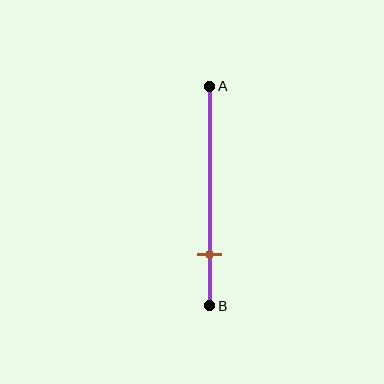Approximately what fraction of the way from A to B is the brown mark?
The brown mark is approximately 75% of the way from A to B.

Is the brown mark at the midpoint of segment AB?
No, the mark is at about 75% from A, not at the 50% midpoint.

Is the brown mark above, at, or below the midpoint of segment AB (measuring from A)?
The brown mark is below the midpoint of segment AB.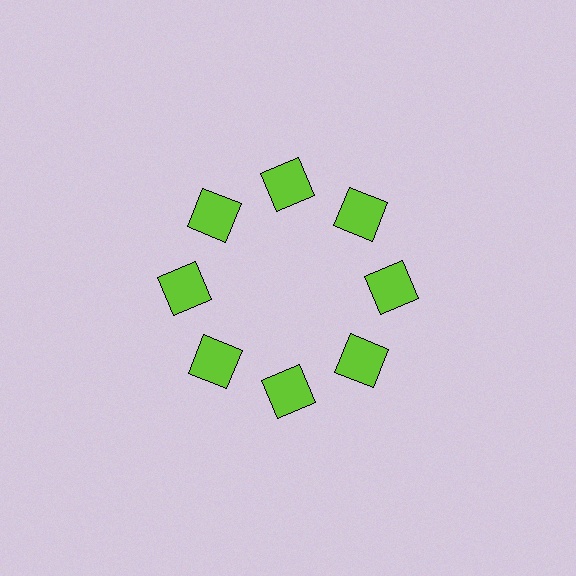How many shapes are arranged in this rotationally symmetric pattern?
There are 8 shapes, arranged in 8 groups of 1.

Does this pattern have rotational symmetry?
Yes, this pattern has 8-fold rotational symmetry. It looks the same after rotating 45 degrees around the center.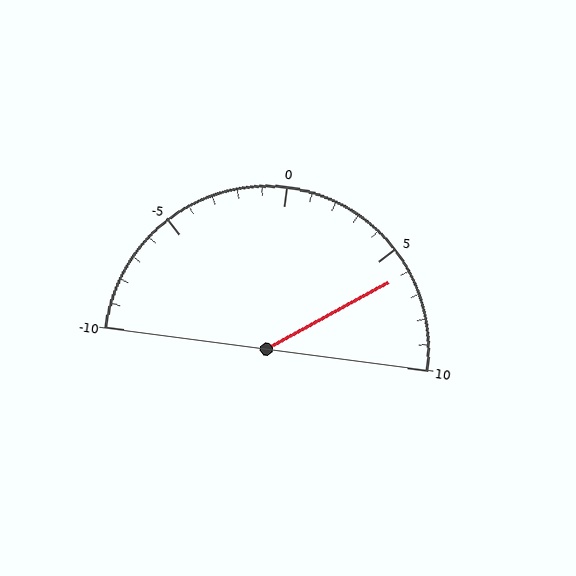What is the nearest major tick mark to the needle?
The nearest major tick mark is 5.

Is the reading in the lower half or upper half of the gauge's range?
The reading is in the upper half of the range (-10 to 10).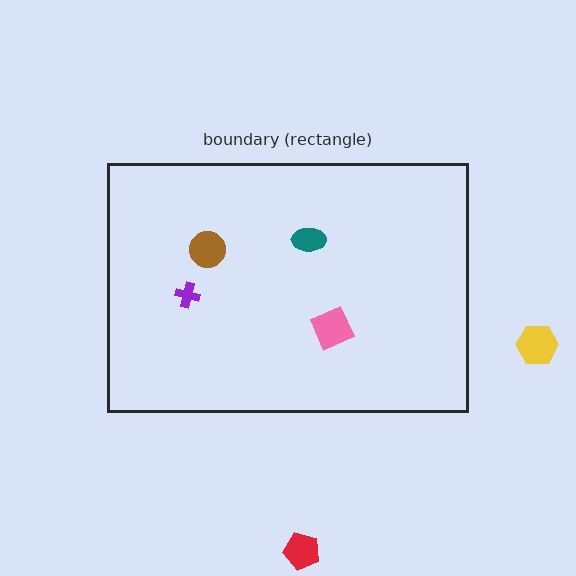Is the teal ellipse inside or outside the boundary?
Inside.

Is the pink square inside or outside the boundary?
Inside.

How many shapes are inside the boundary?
4 inside, 2 outside.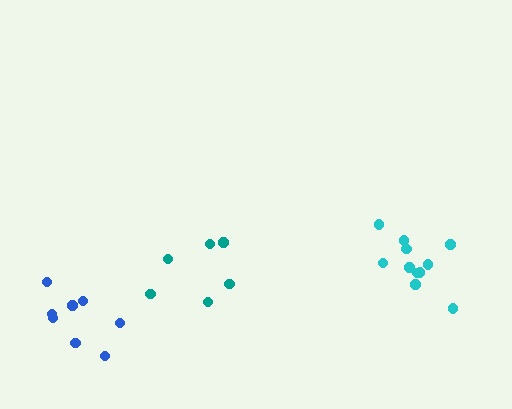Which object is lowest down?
The blue cluster is bottommost.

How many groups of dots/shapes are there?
There are 3 groups.